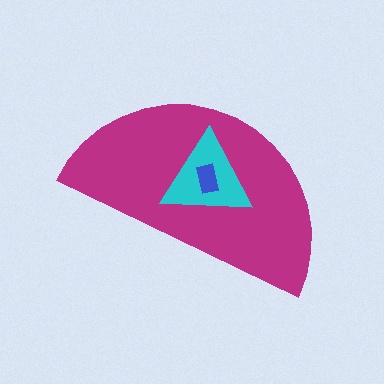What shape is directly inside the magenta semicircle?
The cyan triangle.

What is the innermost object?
The blue rectangle.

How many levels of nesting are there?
3.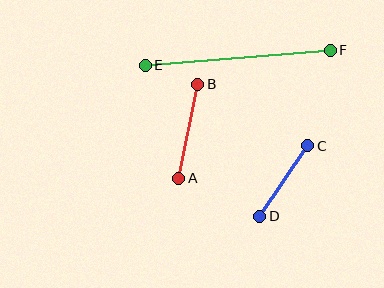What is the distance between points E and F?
The distance is approximately 185 pixels.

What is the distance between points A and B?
The distance is approximately 96 pixels.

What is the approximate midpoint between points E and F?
The midpoint is at approximately (238, 58) pixels.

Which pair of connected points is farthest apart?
Points E and F are farthest apart.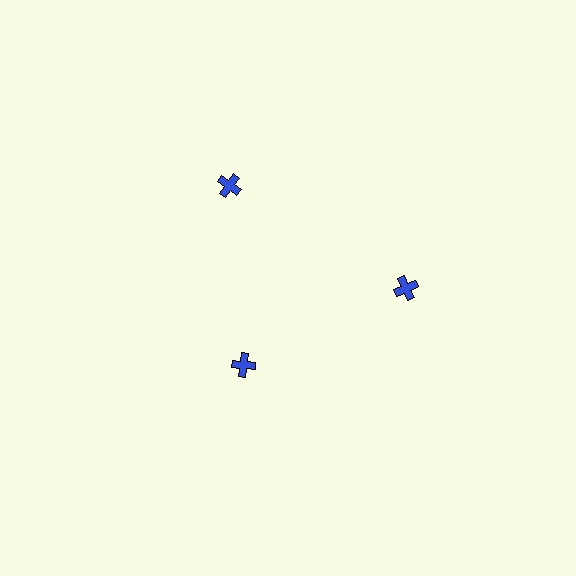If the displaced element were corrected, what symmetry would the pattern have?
It would have 3-fold rotational symmetry — the pattern would map onto itself every 120 degrees.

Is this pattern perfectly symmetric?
No. The 3 blue crosses are arranged in a ring, but one element near the 7 o'clock position is pulled inward toward the center, breaking the 3-fold rotational symmetry.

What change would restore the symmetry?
The symmetry would be restored by moving it outward, back onto the ring so that all 3 crosses sit at equal angles and equal distance from the center.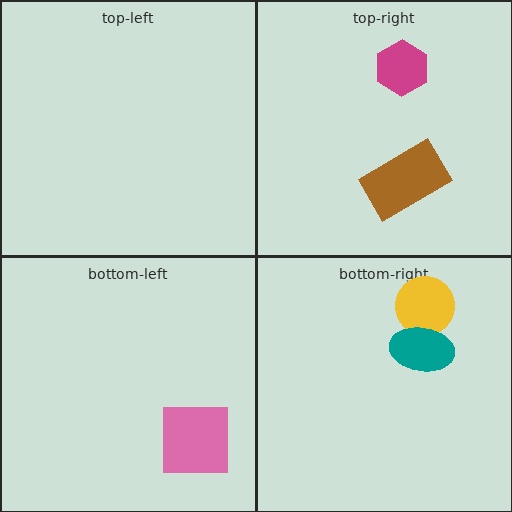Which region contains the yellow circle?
The bottom-right region.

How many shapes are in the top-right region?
2.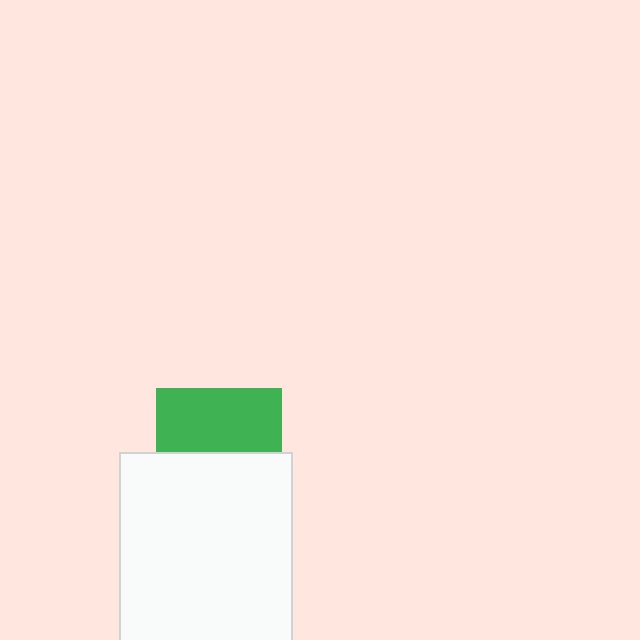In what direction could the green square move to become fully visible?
The green square could move up. That would shift it out from behind the white rectangle entirely.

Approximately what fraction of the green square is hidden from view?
Roughly 49% of the green square is hidden behind the white rectangle.